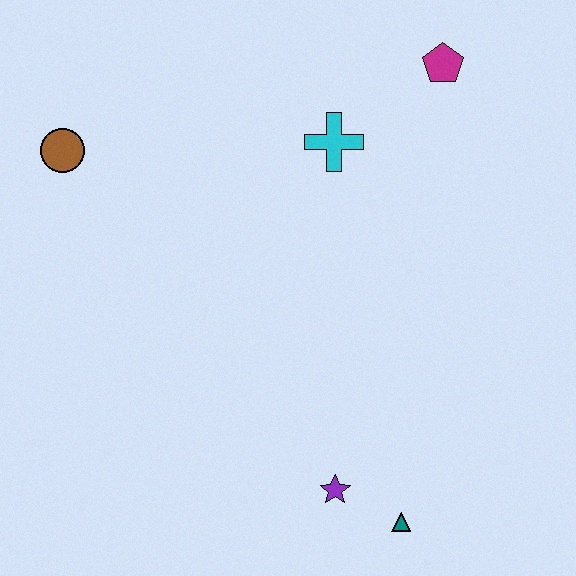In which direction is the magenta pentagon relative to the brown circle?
The magenta pentagon is to the right of the brown circle.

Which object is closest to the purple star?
The teal triangle is closest to the purple star.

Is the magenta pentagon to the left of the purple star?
No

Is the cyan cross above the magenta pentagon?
No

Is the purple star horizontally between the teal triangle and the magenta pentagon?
No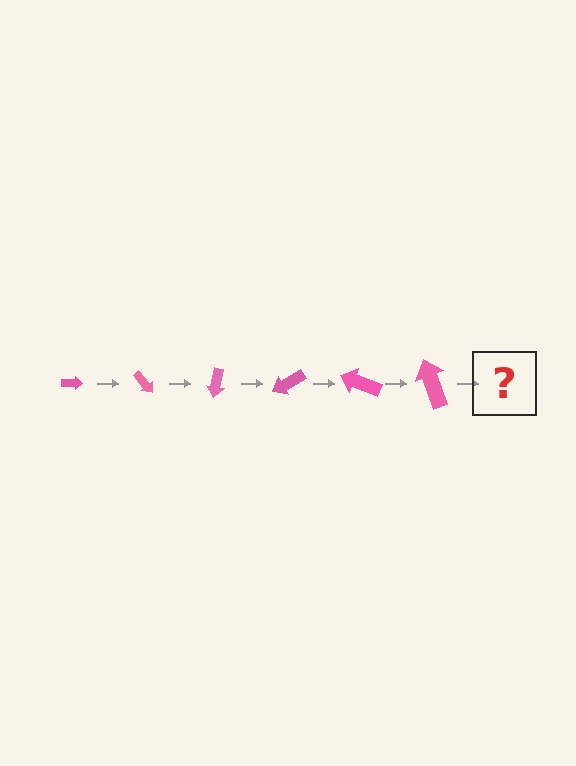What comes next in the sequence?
The next element should be an arrow, larger than the previous one and rotated 300 degrees from the start.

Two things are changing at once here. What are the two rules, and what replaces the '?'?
The two rules are that the arrow grows larger each step and it rotates 50 degrees each step. The '?' should be an arrow, larger than the previous one and rotated 300 degrees from the start.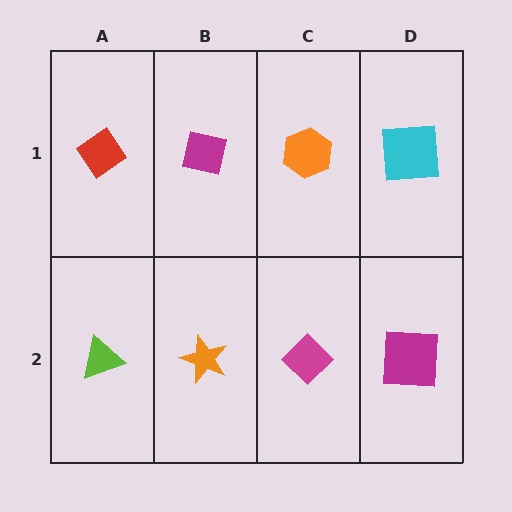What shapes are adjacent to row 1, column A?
A lime triangle (row 2, column A), a magenta square (row 1, column B).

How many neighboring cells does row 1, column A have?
2.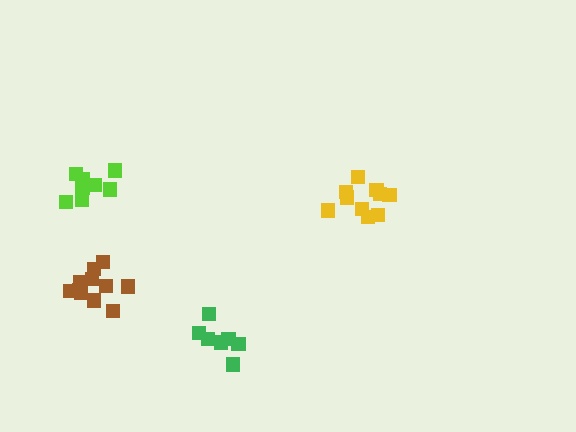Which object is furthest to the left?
The lime cluster is leftmost.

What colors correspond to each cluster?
The clusters are colored: lime, yellow, green, brown.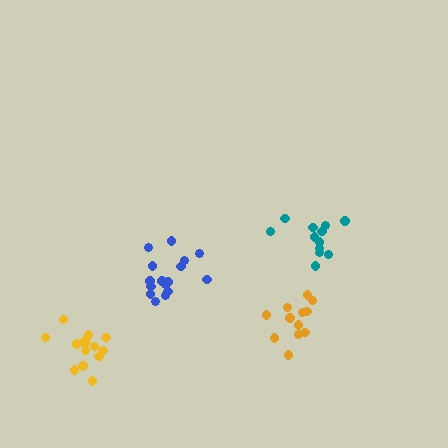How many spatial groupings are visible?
There are 4 spatial groupings.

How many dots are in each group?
Group 1: 16 dots, Group 2: 12 dots, Group 3: 14 dots, Group 4: 12 dots (54 total).